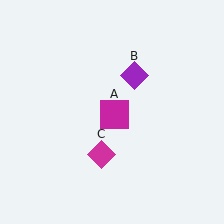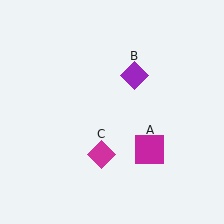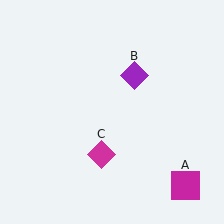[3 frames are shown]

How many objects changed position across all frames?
1 object changed position: magenta square (object A).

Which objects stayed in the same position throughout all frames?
Purple diamond (object B) and magenta diamond (object C) remained stationary.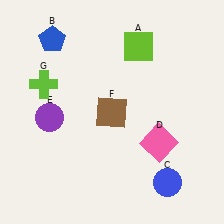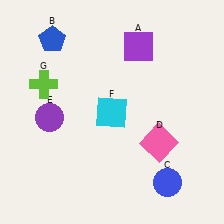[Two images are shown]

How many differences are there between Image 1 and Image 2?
There are 2 differences between the two images.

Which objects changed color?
A changed from lime to purple. F changed from brown to cyan.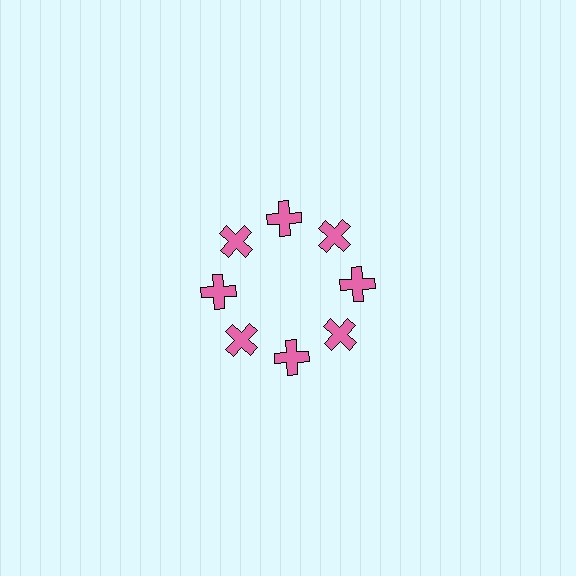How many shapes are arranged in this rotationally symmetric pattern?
There are 8 shapes, arranged in 8 groups of 1.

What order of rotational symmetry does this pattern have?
This pattern has 8-fold rotational symmetry.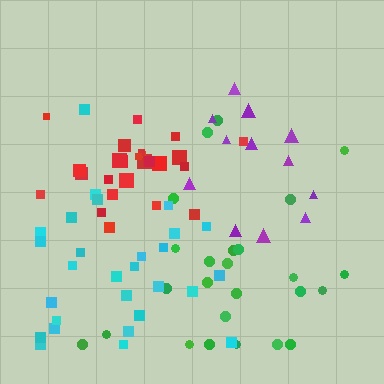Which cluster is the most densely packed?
Red.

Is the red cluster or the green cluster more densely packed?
Red.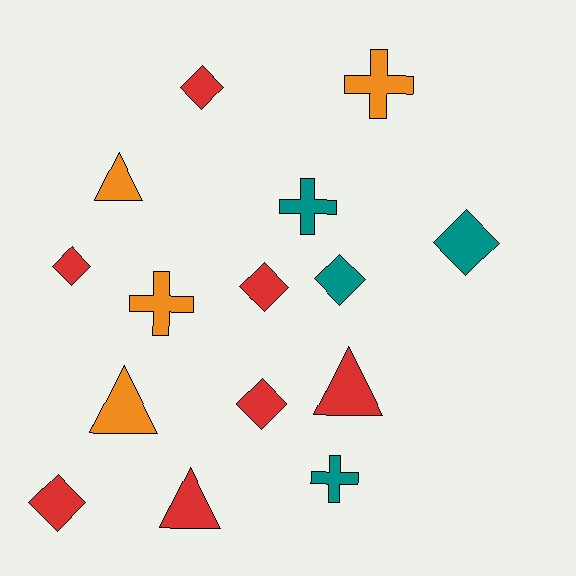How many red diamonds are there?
There are 5 red diamonds.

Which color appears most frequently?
Red, with 7 objects.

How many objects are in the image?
There are 15 objects.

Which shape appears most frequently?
Diamond, with 7 objects.